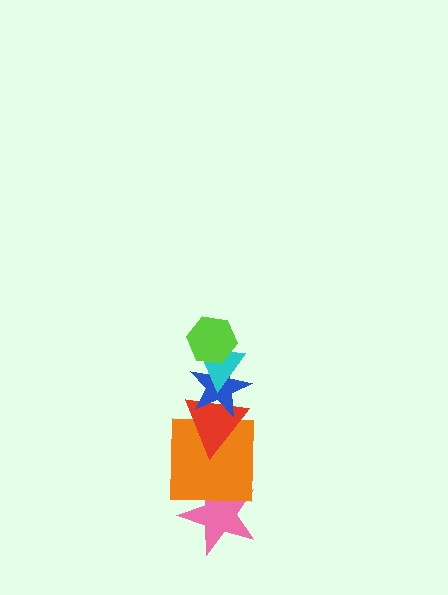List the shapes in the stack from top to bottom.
From top to bottom: the lime hexagon, the cyan triangle, the blue star, the red triangle, the orange square, the pink star.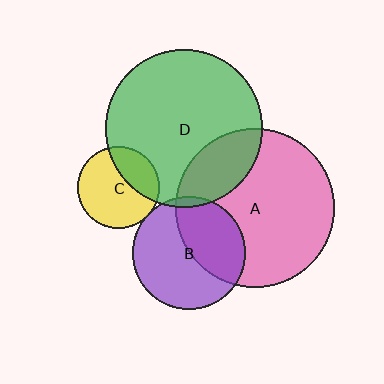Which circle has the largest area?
Circle A (pink).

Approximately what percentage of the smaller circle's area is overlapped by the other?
Approximately 30%.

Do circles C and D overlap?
Yes.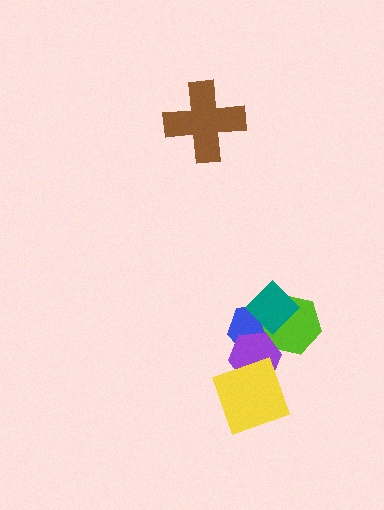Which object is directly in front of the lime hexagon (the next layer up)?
The teal diamond is directly in front of the lime hexagon.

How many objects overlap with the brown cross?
0 objects overlap with the brown cross.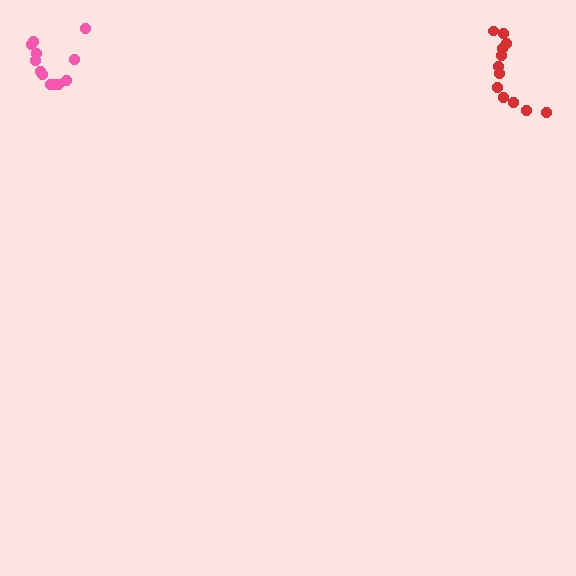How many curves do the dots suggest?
There are 2 distinct paths.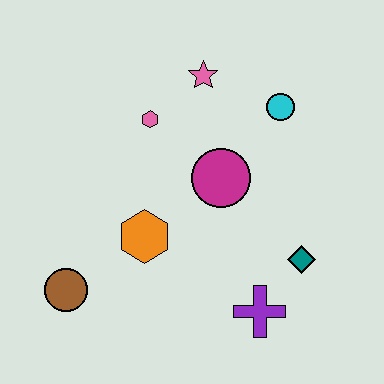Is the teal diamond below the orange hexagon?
Yes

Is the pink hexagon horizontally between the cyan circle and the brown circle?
Yes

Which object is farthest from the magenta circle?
The brown circle is farthest from the magenta circle.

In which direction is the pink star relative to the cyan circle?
The pink star is to the left of the cyan circle.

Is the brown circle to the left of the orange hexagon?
Yes